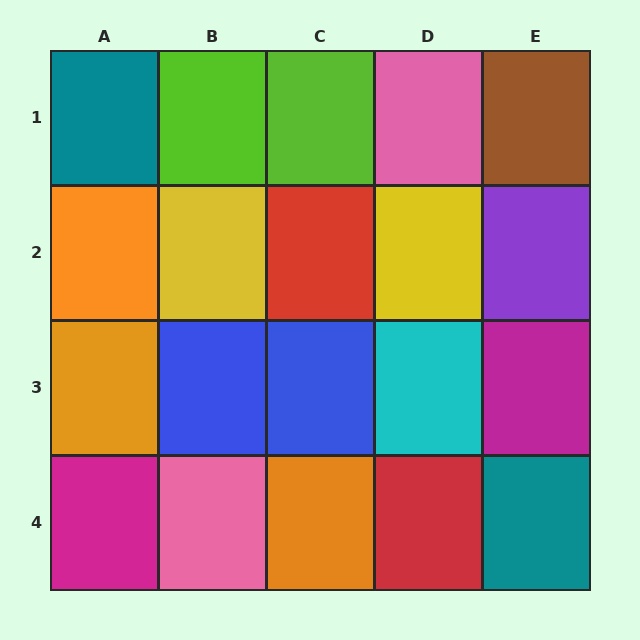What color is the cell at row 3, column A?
Orange.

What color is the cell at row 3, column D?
Cyan.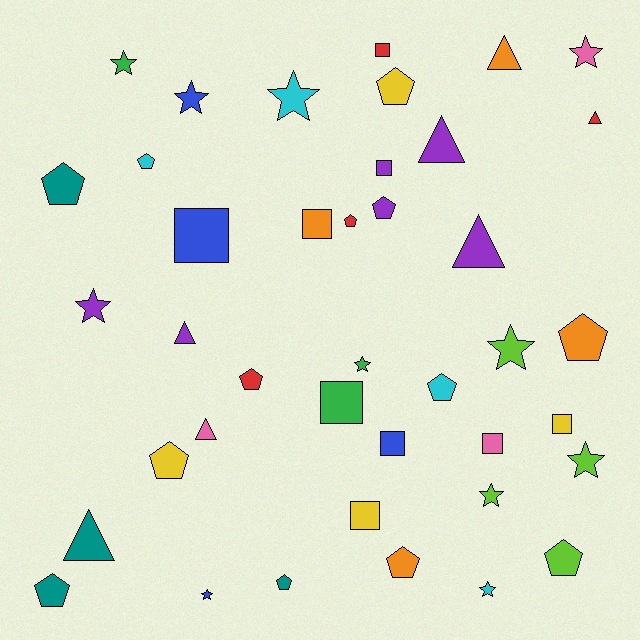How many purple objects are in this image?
There are 6 purple objects.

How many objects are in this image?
There are 40 objects.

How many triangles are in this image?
There are 7 triangles.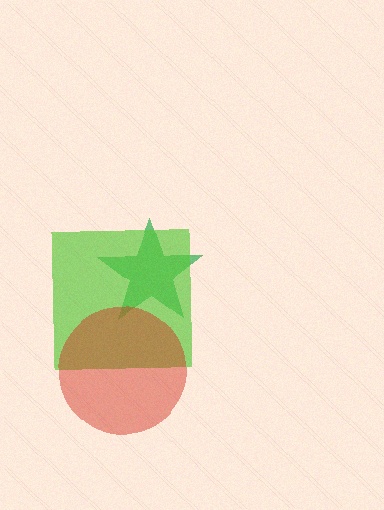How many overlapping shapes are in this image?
There are 3 overlapping shapes in the image.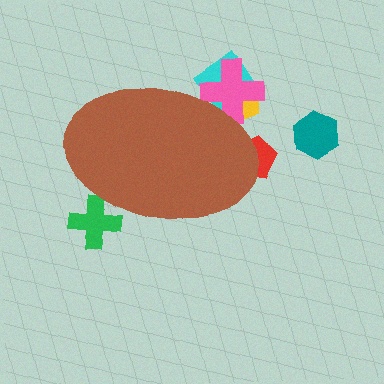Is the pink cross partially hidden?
Yes, the pink cross is partially hidden behind the brown ellipse.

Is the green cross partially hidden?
Yes, the green cross is partially hidden behind the brown ellipse.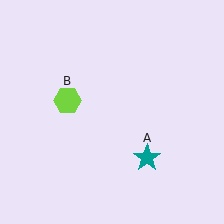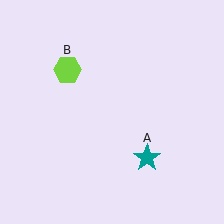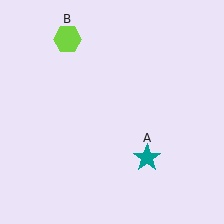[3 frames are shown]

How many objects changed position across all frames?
1 object changed position: lime hexagon (object B).